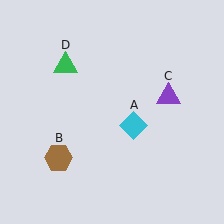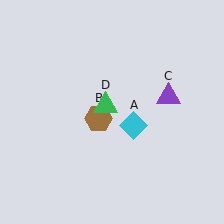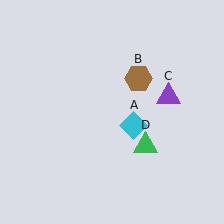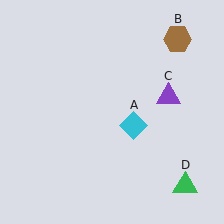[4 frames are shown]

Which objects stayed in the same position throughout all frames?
Cyan diamond (object A) and purple triangle (object C) remained stationary.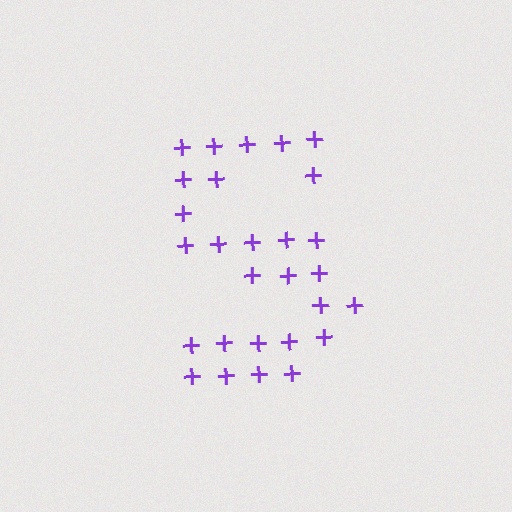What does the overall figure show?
The overall figure shows the letter S.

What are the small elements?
The small elements are plus signs.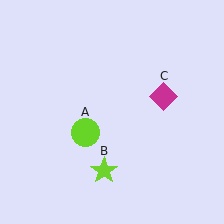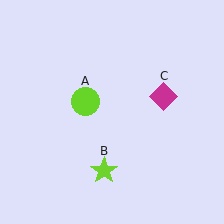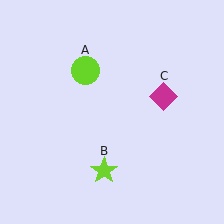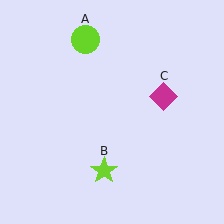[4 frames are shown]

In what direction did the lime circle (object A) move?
The lime circle (object A) moved up.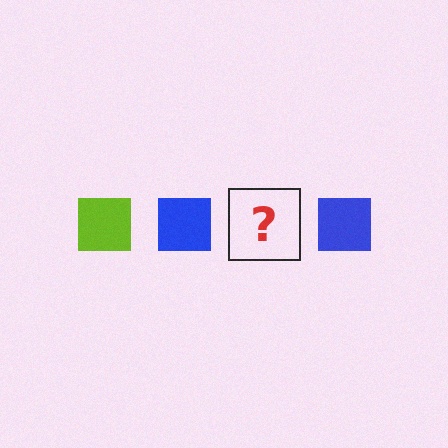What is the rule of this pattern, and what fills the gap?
The rule is that the pattern cycles through lime, blue squares. The gap should be filled with a lime square.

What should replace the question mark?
The question mark should be replaced with a lime square.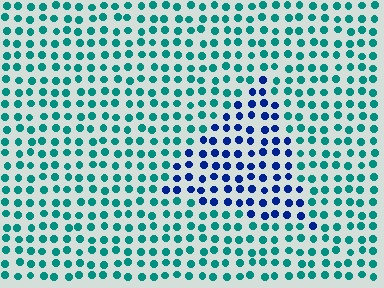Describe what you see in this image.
The image is filled with small teal elements in a uniform arrangement. A triangle-shaped region is visible where the elements are tinted to a slightly different hue, forming a subtle color boundary.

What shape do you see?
I see a triangle.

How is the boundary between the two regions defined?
The boundary is defined purely by a slight shift in hue (about 53 degrees). Spacing, size, and orientation are identical on both sides.